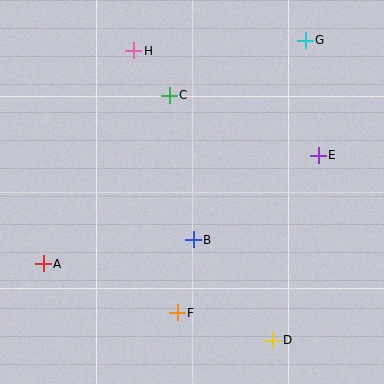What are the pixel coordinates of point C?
Point C is at (169, 95).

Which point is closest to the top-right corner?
Point G is closest to the top-right corner.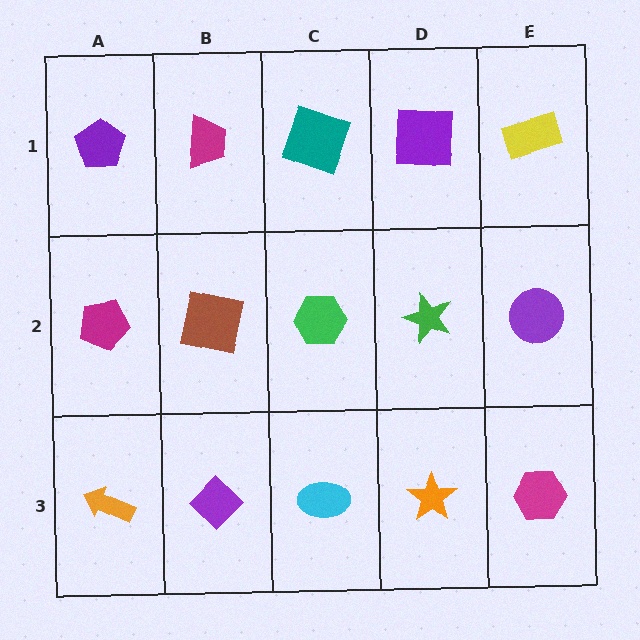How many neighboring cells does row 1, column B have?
3.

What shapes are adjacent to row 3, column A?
A magenta pentagon (row 2, column A), a purple diamond (row 3, column B).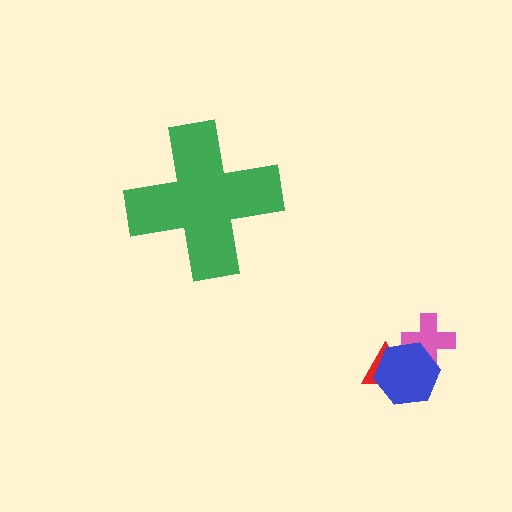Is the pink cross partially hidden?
No, the pink cross is fully visible.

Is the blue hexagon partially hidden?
No, the blue hexagon is fully visible.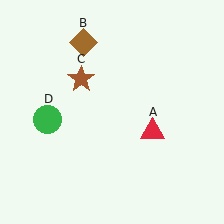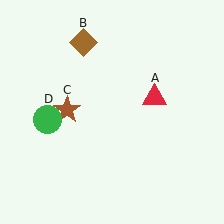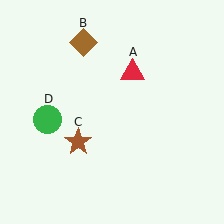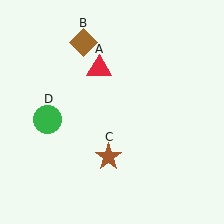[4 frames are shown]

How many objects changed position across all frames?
2 objects changed position: red triangle (object A), brown star (object C).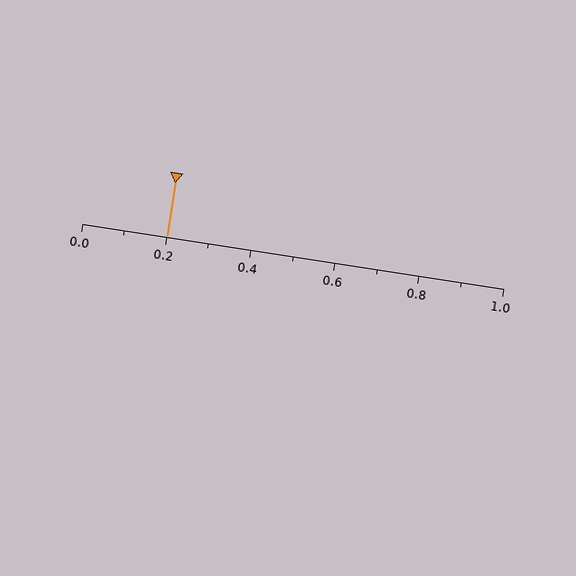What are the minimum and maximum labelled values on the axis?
The axis runs from 0.0 to 1.0.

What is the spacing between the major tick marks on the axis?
The major ticks are spaced 0.2 apart.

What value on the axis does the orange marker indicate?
The marker indicates approximately 0.2.